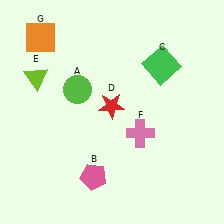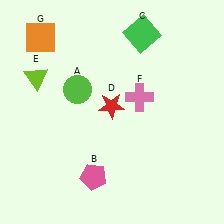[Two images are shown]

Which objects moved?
The objects that moved are: the green square (C), the pink cross (F).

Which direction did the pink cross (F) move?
The pink cross (F) moved up.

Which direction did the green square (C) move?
The green square (C) moved up.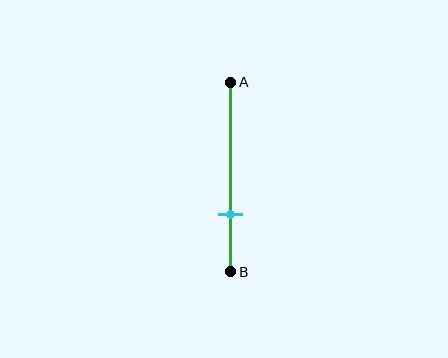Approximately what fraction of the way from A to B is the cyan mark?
The cyan mark is approximately 70% of the way from A to B.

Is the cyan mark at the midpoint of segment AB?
No, the mark is at about 70% from A, not at the 50% midpoint.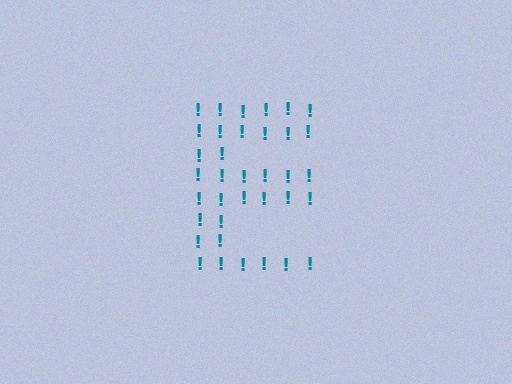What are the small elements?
The small elements are exclamation marks.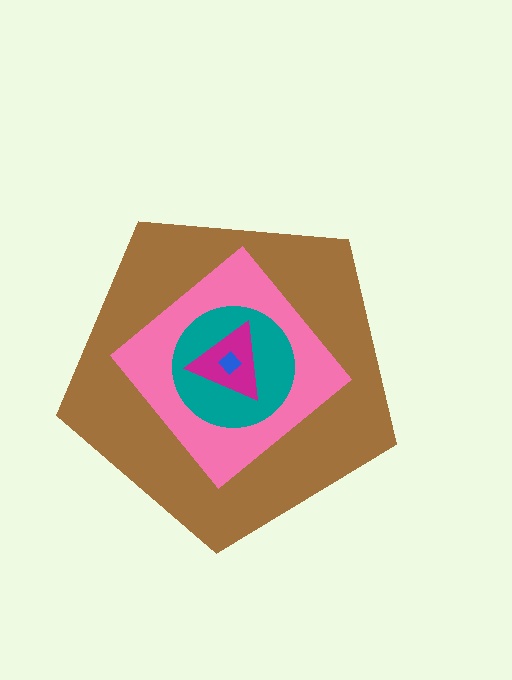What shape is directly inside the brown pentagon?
The pink diamond.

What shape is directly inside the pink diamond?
The teal circle.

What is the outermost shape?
The brown pentagon.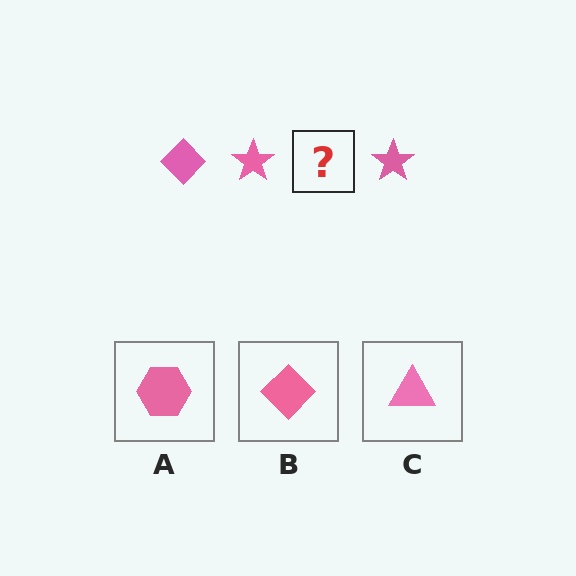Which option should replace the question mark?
Option B.